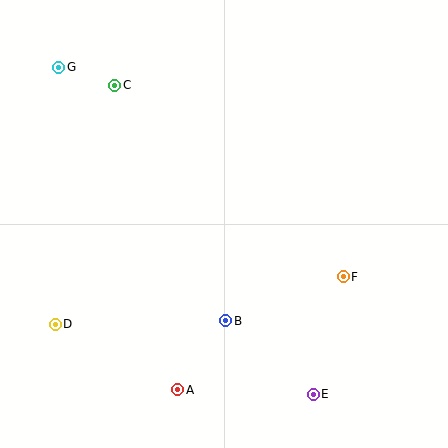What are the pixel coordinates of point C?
Point C is at (115, 85).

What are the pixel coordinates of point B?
Point B is at (226, 321).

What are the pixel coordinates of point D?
Point D is at (55, 324).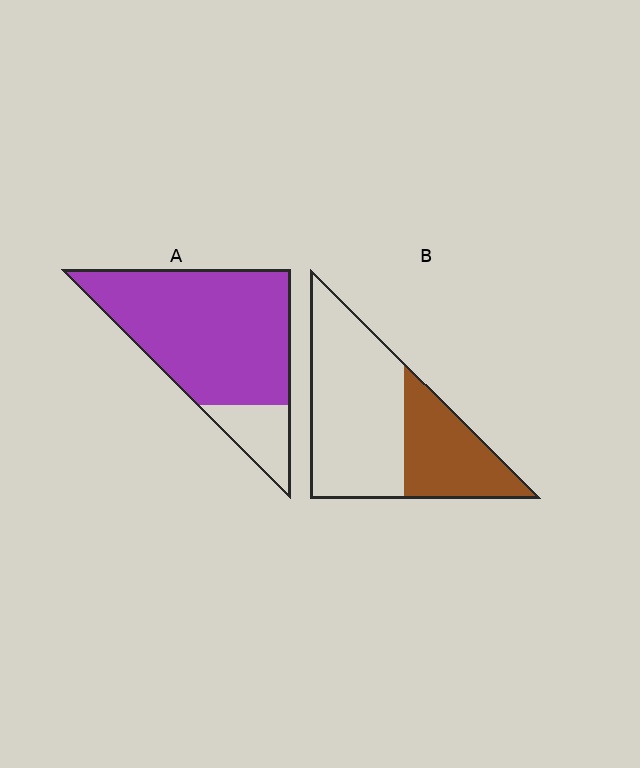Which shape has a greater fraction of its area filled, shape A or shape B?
Shape A.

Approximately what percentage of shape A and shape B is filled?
A is approximately 85% and B is approximately 35%.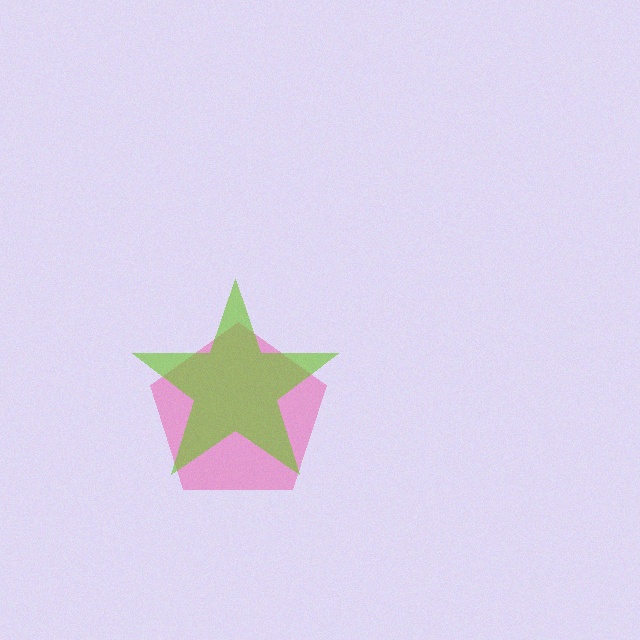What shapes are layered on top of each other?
The layered shapes are: a pink pentagon, a lime star.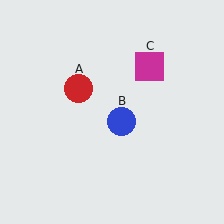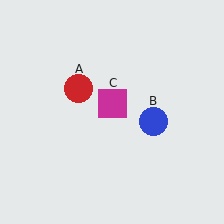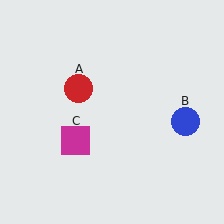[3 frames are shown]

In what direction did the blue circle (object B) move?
The blue circle (object B) moved right.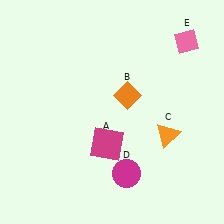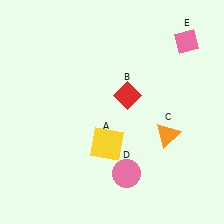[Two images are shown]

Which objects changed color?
A changed from magenta to yellow. B changed from orange to red. D changed from magenta to pink.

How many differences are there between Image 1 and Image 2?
There are 3 differences between the two images.